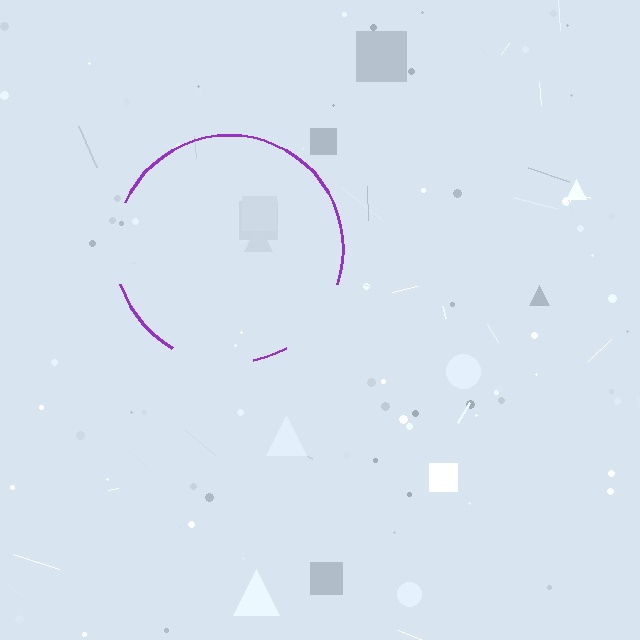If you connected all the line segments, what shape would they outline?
They would outline a circle.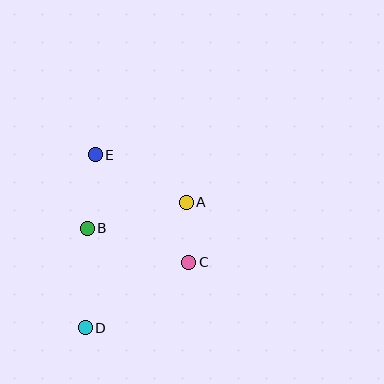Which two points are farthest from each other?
Points D and E are farthest from each other.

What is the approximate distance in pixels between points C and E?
The distance between C and E is approximately 142 pixels.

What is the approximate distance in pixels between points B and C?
The distance between B and C is approximately 107 pixels.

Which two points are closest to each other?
Points A and C are closest to each other.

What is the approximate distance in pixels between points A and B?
The distance between A and B is approximately 102 pixels.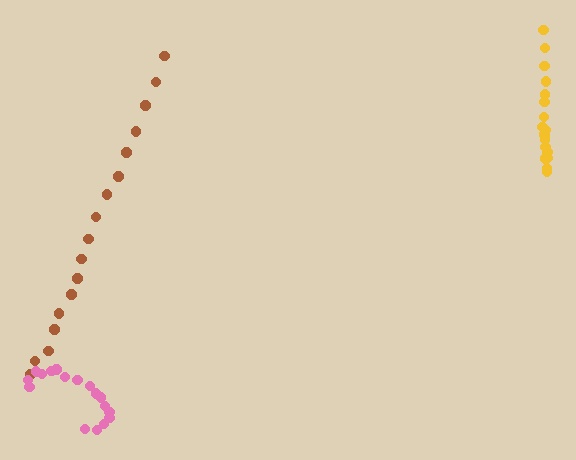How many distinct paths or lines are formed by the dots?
There are 3 distinct paths.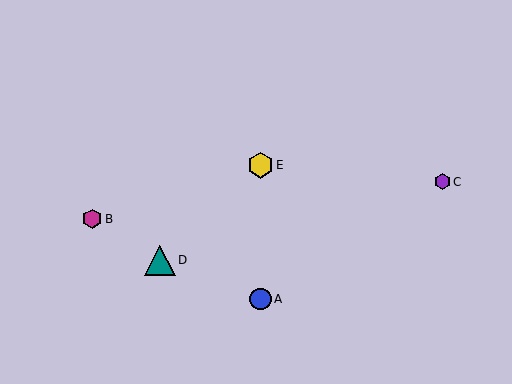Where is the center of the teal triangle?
The center of the teal triangle is at (160, 260).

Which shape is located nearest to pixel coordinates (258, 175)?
The yellow hexagon (labeled E) at (260, 165) is nearest to that location.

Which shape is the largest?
The teal triangle (labeled D) is the largest.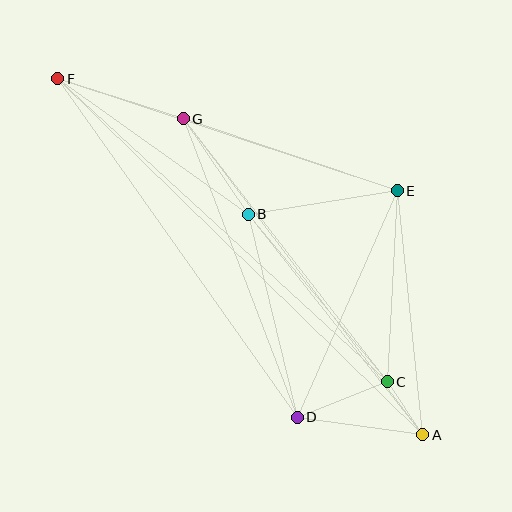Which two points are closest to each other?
Points A and C are closest to each other.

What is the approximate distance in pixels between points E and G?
The distance between E and G is approximately 226 pixels.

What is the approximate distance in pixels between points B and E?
The distance between B and E is approximately 151 pixels.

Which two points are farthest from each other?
Points A and F are farthest from each other.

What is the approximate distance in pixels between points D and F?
The distance between D and F is approximately 414 pixels.